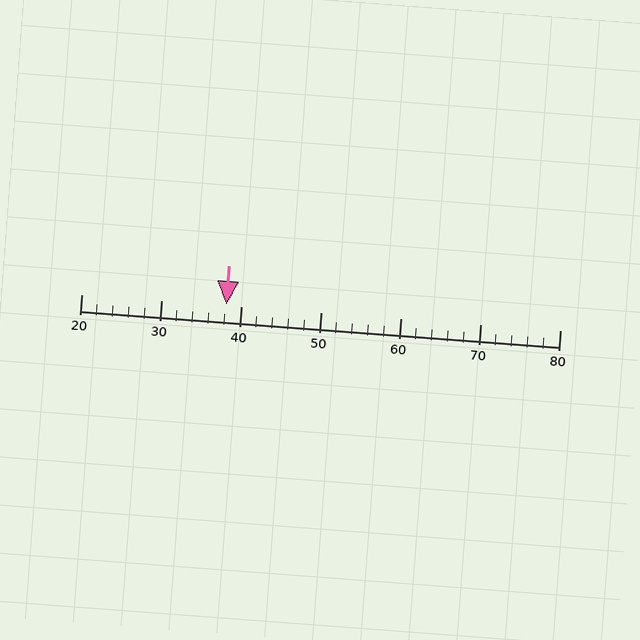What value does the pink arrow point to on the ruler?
The pink arrow points to approximately 38.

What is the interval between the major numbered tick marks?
The major tick marks are spaced 10 units apart.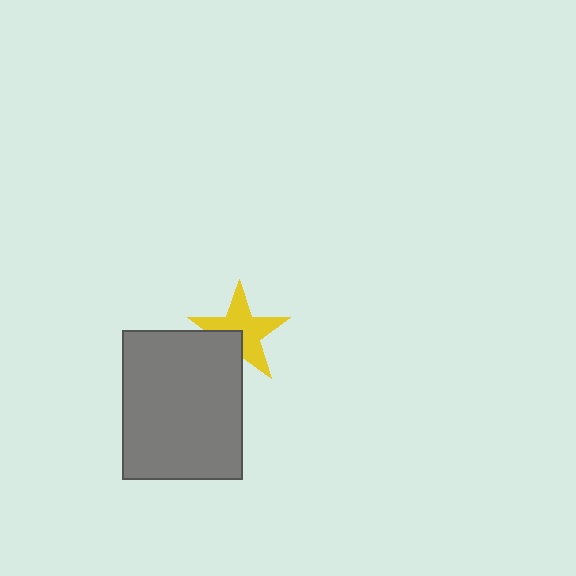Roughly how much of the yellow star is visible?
Most of it is visible (roughly 69%).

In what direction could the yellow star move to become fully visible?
The yellow star could move toward the upper-right. That would shift it out from behind the gray rectangle entirely.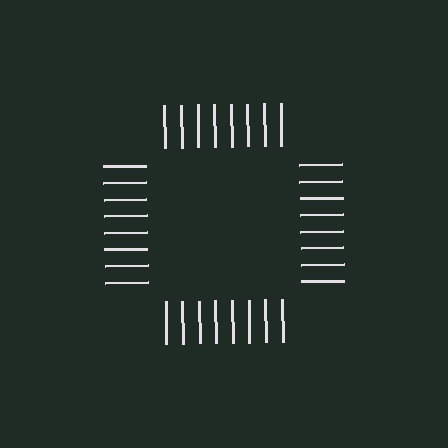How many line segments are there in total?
32 — 8 along each of the 4 edges.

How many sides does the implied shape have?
4 sides — the line-ends trace a square.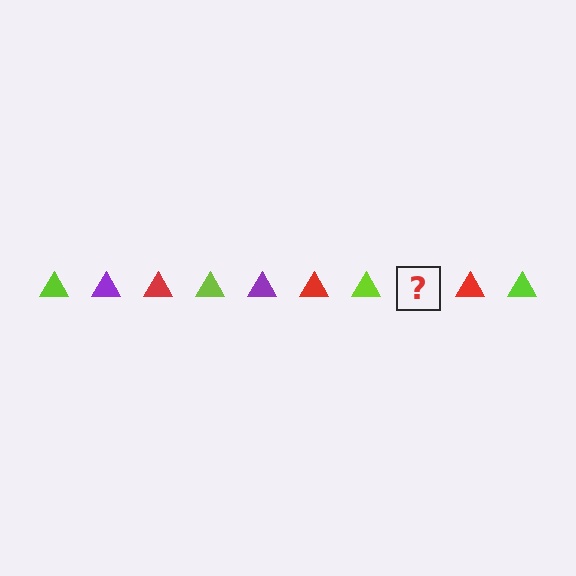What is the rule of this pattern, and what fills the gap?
The rule is that the pattern cycles through lime, purple, red triangles. The gap should be filled with a purple triangle.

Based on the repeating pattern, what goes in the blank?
The blank should be a purple triangle.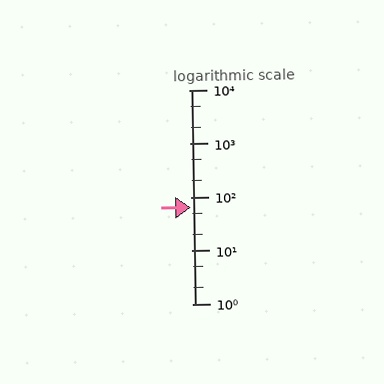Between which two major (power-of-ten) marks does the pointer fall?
The pointer is between 10 and 100.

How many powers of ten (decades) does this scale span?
The scale spans 4 decades, from 1 to 10000.